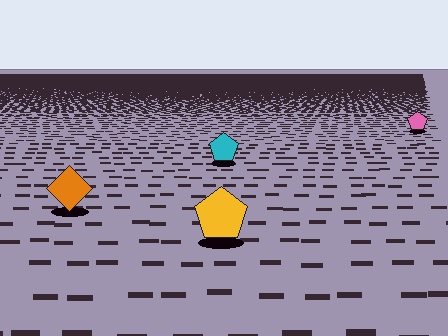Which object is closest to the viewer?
The yellow pentagon is closest. The texture marks near it are larger and more spread out.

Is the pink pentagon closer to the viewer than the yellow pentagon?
No. The yellow pentagon is closer — you can tell from the texture gradient: the ground texture is coarser near it.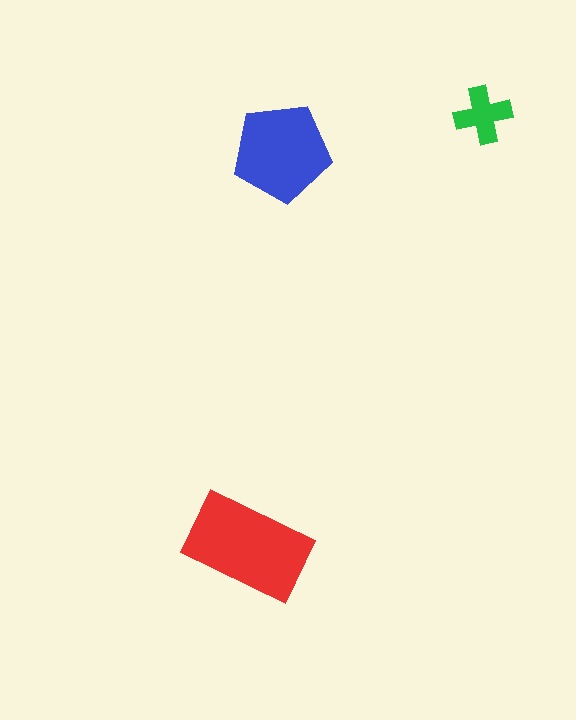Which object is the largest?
The red rectangle.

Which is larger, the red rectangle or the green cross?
The red rectangle.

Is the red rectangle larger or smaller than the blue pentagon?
Larger.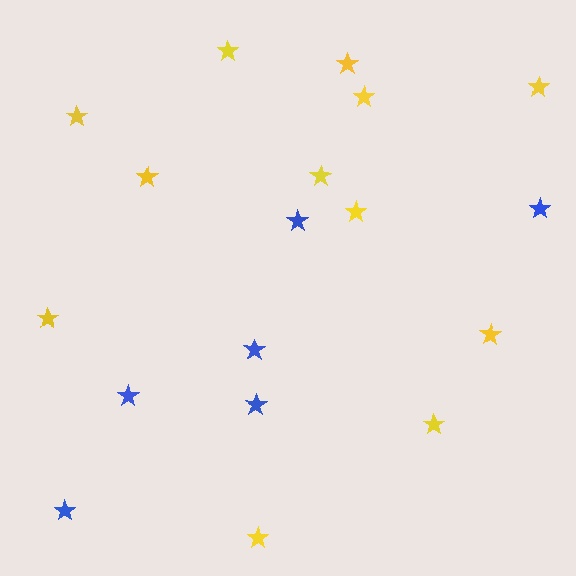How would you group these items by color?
There are 2 groups: one group of blue stars (6) and one group of yellow stars (12).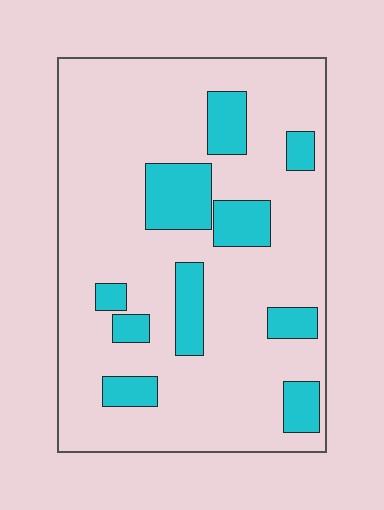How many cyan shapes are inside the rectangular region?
10.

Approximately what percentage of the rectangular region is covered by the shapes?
Approximately 20%.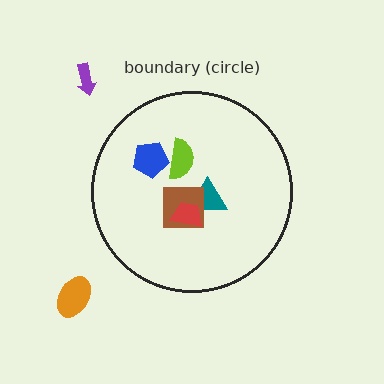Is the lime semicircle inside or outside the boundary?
Inside.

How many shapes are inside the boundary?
5 inside, 2 outside.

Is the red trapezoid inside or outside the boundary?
Inside.